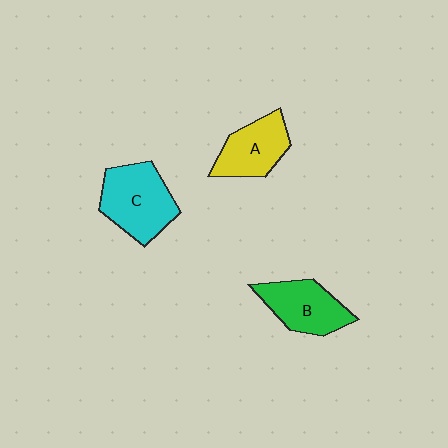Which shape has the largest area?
Shape C (cyan).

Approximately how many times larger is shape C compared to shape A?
Approximately 1.3 times.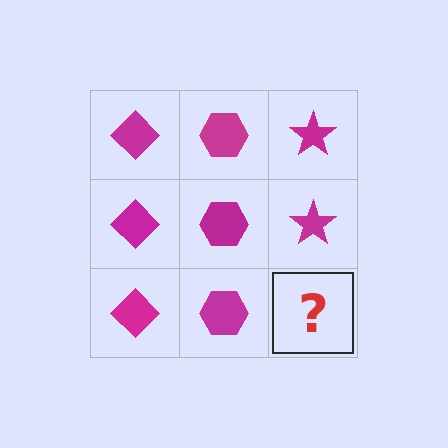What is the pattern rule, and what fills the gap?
The rule is that each column has a consistent shape. The gap should be filled with a magenta star.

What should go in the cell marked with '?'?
The missing cell should contain a magenta star.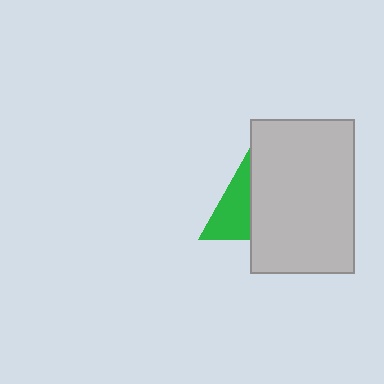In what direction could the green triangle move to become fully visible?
The green triangle could move left. That would shift it out from behind the light gray rectangle entirely.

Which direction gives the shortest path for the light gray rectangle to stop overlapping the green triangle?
Moving right gives the shortest separation.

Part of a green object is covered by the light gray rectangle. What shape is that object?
It is a triangle.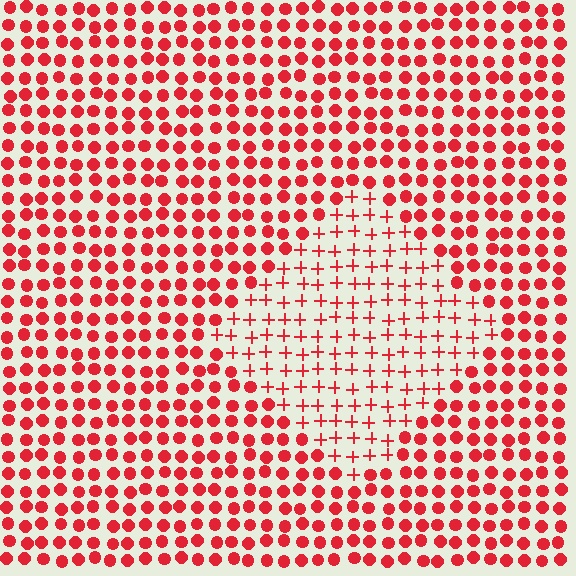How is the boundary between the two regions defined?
The boundary is defined by a change in element shape: plus signs inside vs. circles outside. All elements share the same color and spacing.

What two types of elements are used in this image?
The image uses plus signs inside the diamond region and circles outside it.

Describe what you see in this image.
The image is filled with small red elements arranged in a uniform grid. A diamond-shaped region contains plus signs, while the surrounding area contains circles. The boundary is defined purely by the change in element shape.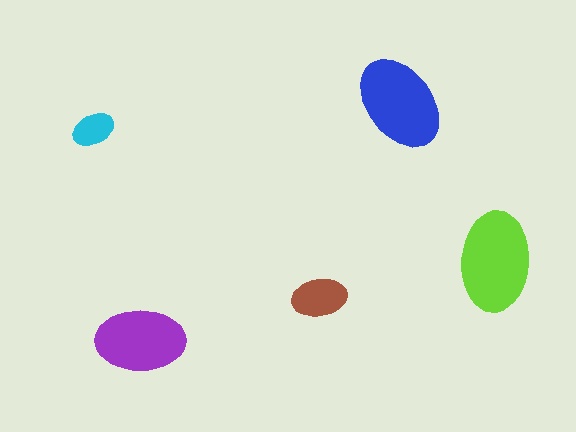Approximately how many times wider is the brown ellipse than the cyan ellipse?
About 1.5 times wider.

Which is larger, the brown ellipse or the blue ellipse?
The blue one.